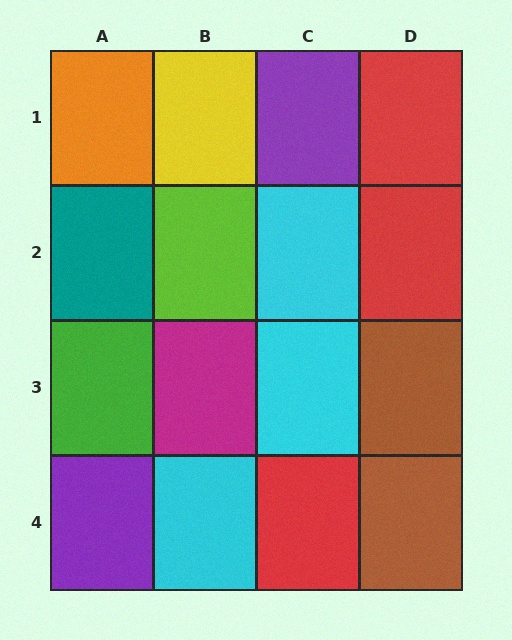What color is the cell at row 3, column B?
Magenta.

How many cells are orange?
1 cell is orange.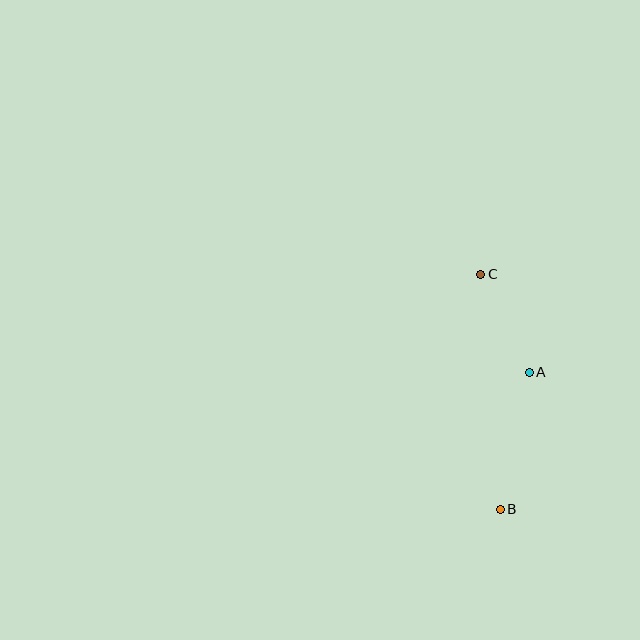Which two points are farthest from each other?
Points B and C are farthest from each other.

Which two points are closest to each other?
Points A and C are closest to each other.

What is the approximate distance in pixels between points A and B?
The distance between A and B is approximately 140 pixels.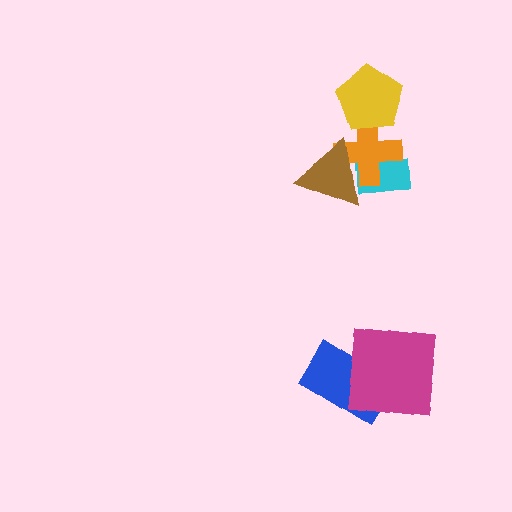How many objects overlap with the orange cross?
3 objects overlap with the orange cross.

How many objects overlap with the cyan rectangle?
2 objects overlap with the cyan rectangle.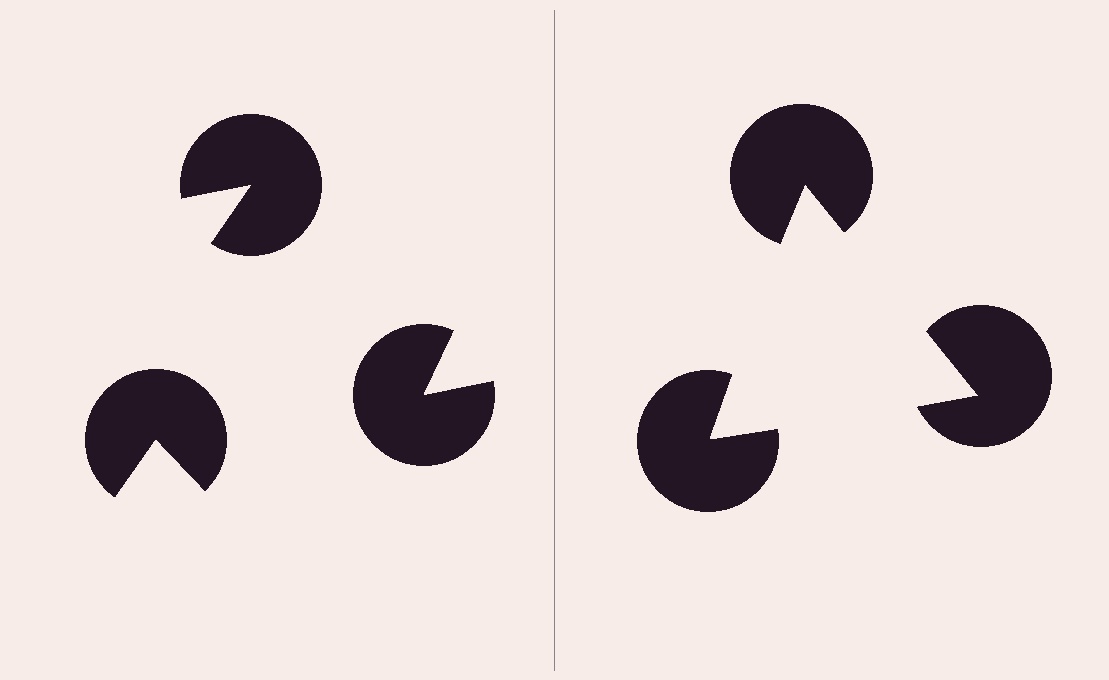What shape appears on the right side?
An illusory triangle.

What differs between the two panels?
The pac-man discs are positioned identically on both sides; only the wedge orientations differ. On the right they align to a triangle; on the left they are misaligned.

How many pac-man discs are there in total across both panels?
6 — 3 on each side.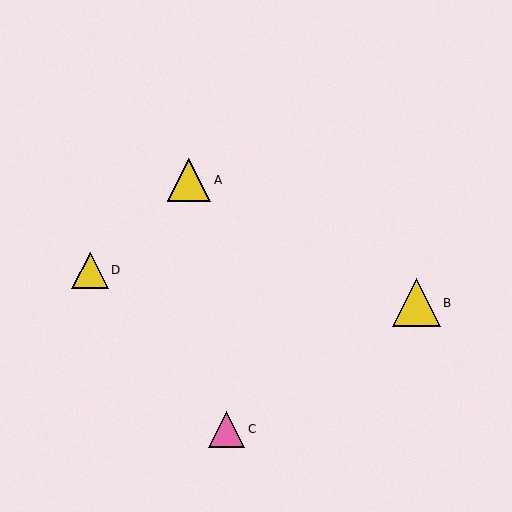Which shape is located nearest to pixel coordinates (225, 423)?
The pink triangle (labeled C) at (227, 429) is nearest to that location.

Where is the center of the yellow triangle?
The center of the yellow triangle is at (189, 180).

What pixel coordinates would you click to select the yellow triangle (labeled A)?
Click at (189, 180) to select the yellow triangle A.